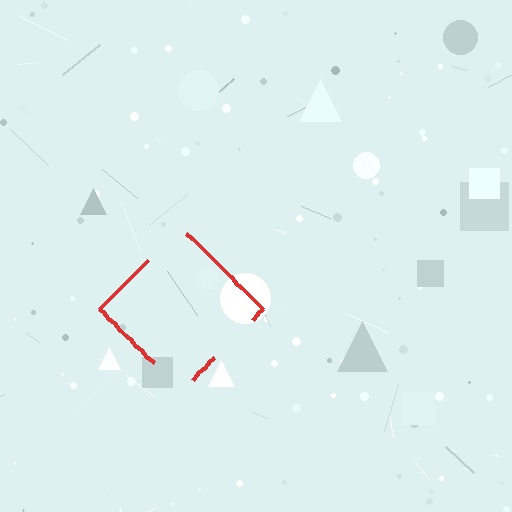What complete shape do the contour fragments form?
The contour fragments form a diamond.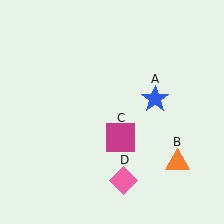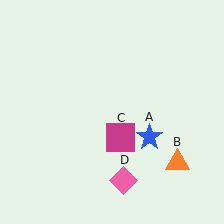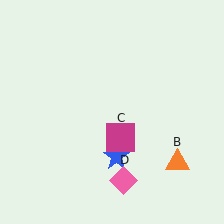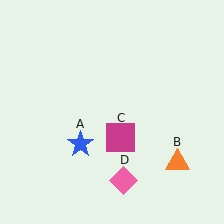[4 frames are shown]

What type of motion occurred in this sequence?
The blue star (object A) rotated clockwise around the center of the scene.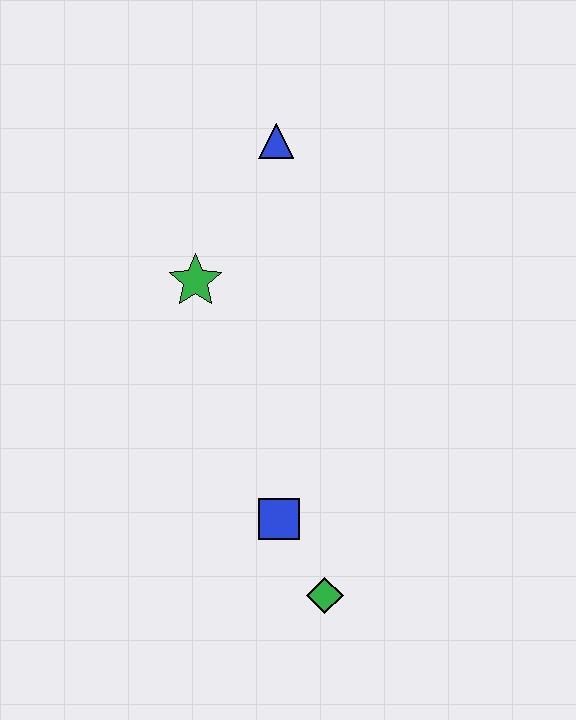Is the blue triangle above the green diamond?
Yes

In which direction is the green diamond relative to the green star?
The green diamond is below the green star.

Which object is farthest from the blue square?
The blue triangle is farthest from the blue square.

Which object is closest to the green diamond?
The blue square is closest to the green diamond.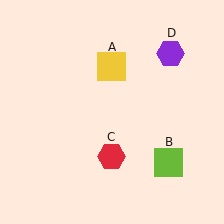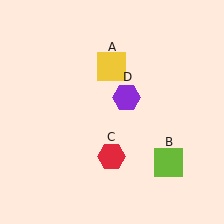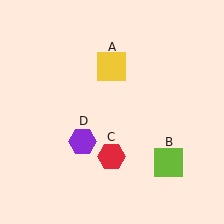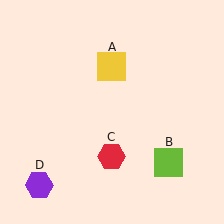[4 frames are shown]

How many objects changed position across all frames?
1 object changed position: purple hexagon (object D).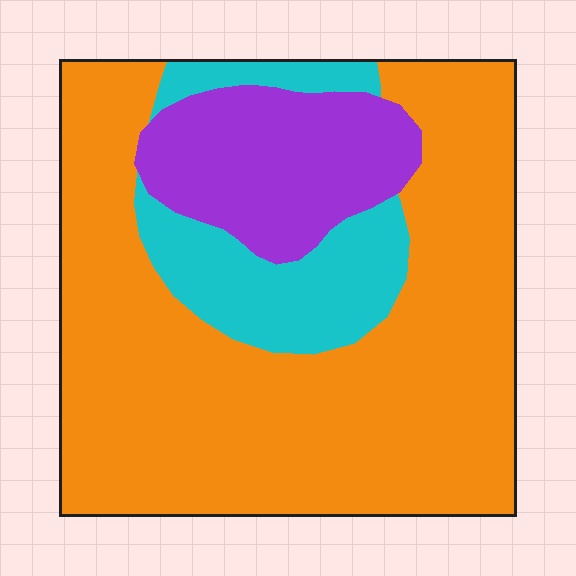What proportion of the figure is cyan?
Cyan takes up about one sixth (1/6) of the figure.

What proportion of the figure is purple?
Purple takes up between a sixth and a third of the figure.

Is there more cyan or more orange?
Orange.